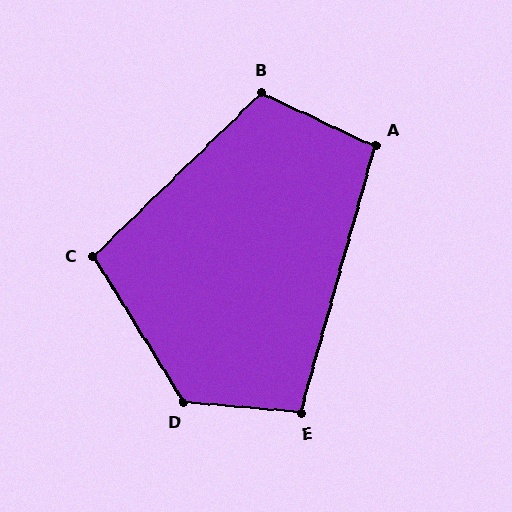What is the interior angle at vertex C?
Approximately 102 degrees (obtuse).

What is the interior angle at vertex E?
Approximately 101 degrees (obtuse).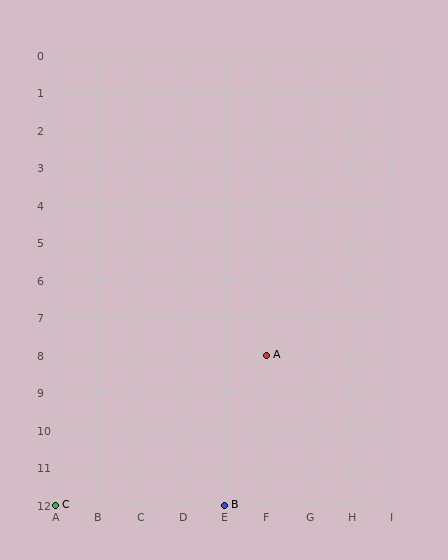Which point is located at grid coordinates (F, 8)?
Point A is at (F, 8).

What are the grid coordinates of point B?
Point B is at grid coordinates (E, 12).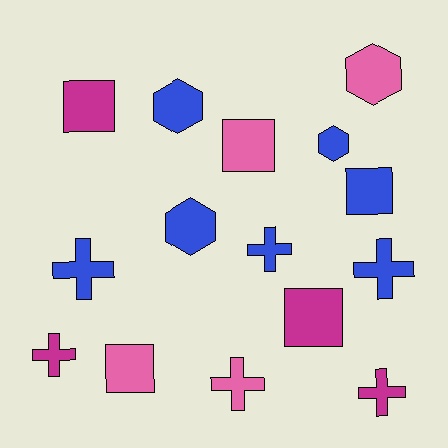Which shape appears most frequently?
Cross, with 6 objects.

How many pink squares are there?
There are 2 pink squares.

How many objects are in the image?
There are 15 objects.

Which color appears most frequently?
Blue, with 7 objects.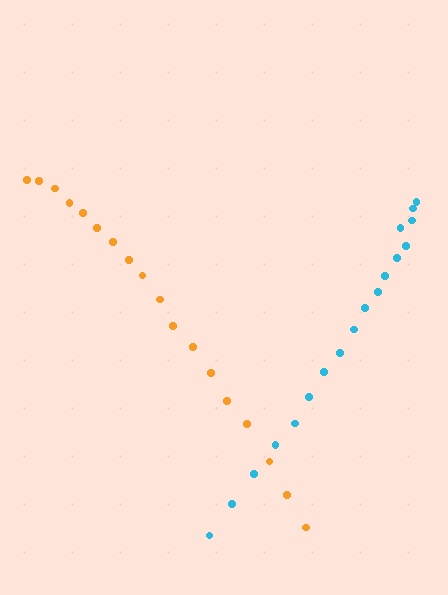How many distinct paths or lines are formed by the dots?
There are 2 distinct paths.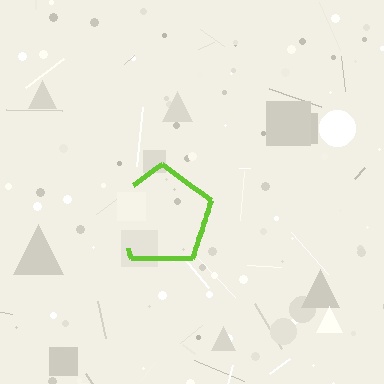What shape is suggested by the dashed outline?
The dashed outline suggests a pentagon.